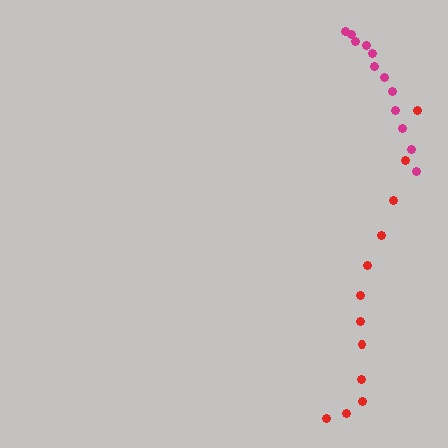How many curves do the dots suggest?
There are 2 distinct paths.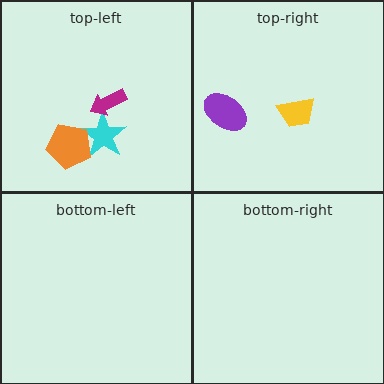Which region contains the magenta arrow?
The top-left region.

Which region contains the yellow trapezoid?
The top-right region.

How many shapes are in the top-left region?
3.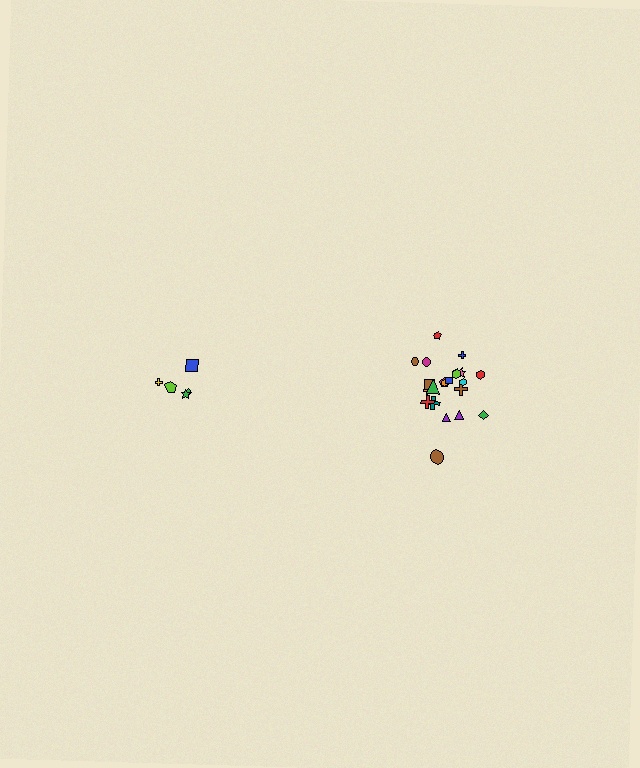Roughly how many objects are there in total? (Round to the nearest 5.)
Roughly 25 objects in total.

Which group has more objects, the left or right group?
The right group.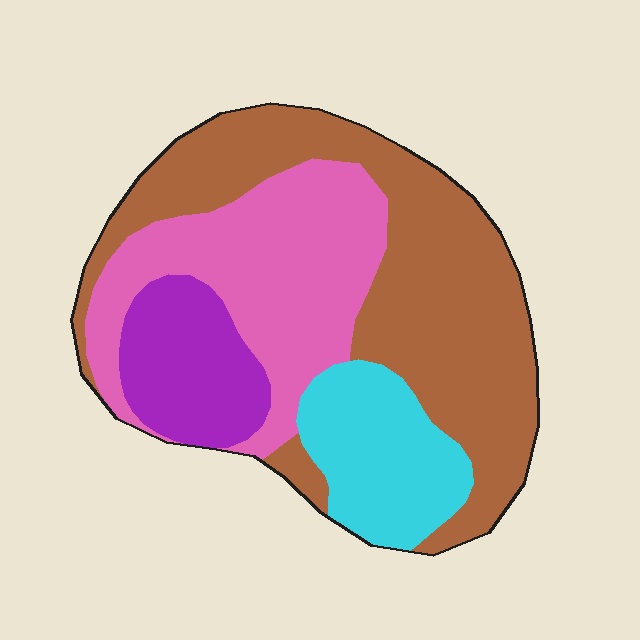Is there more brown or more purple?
Brown.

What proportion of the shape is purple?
Purple takes up less than a sixth of the shape.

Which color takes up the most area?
Brown, at roughly 45%.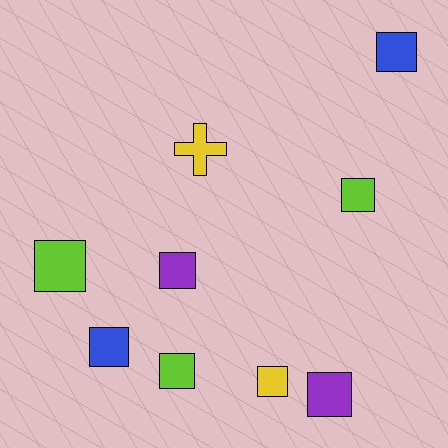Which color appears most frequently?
Lime, with 3 objects.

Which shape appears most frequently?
Square, with 8 objects.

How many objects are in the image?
There are 9 objects.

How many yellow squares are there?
There is 1 yellow square.